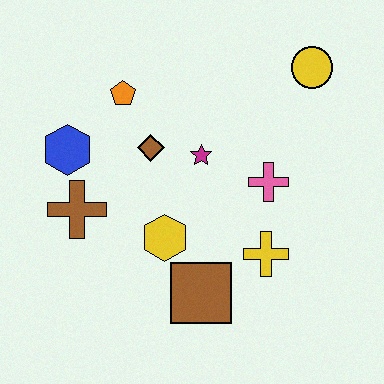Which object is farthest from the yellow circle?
The brown cross is farthest from the yellow circle.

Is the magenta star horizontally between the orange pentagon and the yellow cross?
Yes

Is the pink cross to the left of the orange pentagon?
No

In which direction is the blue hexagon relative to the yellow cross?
The blue hexagon is to the left of the yellow cross.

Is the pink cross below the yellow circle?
Yes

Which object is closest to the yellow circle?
The pink cross is closest to the yellow circle.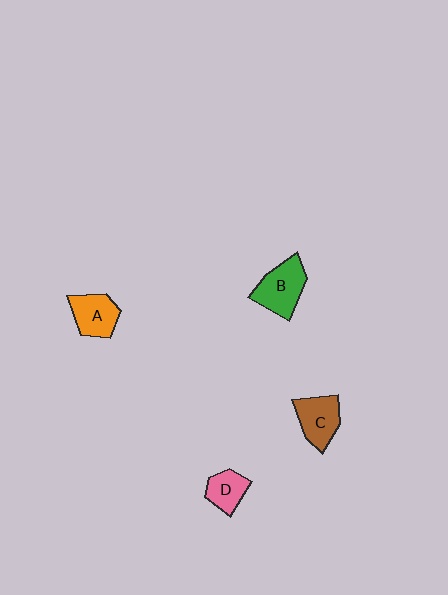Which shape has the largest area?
Shape B (green).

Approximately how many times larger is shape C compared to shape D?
Approximately 1.4 times.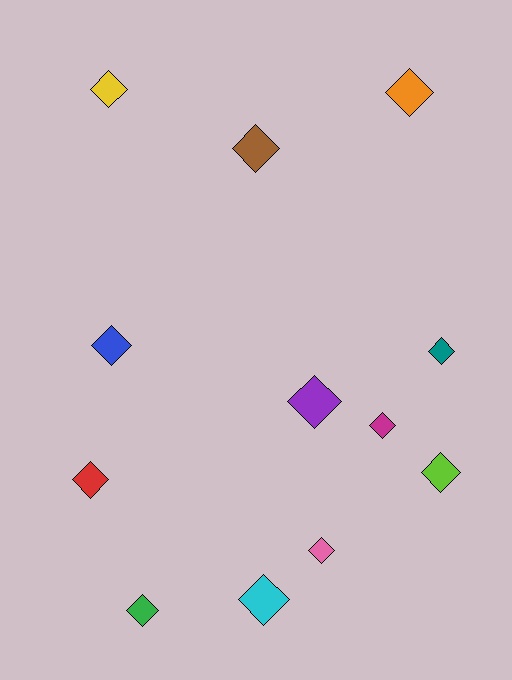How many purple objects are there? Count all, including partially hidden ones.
There is 1 purple object.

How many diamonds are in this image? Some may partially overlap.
There are 12 diamonds.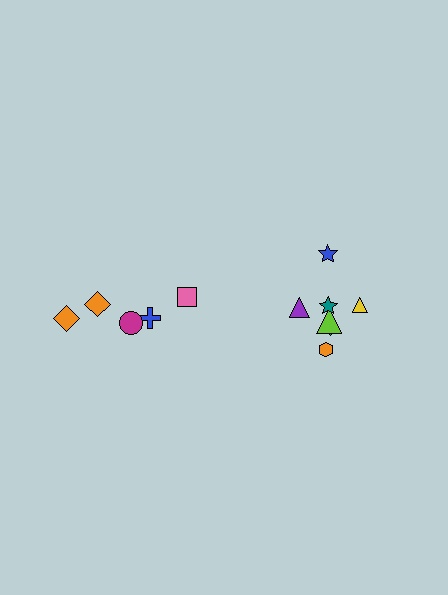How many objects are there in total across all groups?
There are 12 objects.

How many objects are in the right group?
There are 7 objects.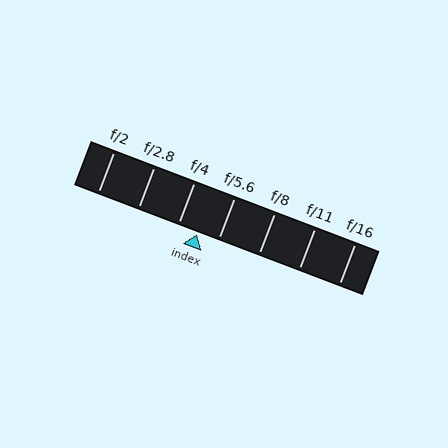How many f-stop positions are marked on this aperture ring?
There are 7 f-stop positions marked.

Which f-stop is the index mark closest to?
The index mark is closest to f/5.6.